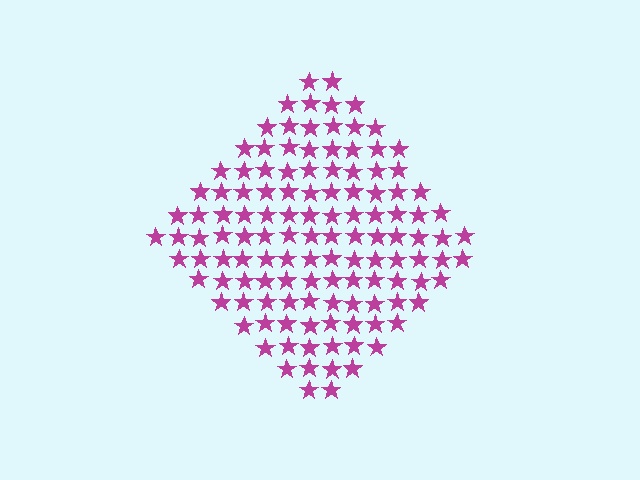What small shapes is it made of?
It is made of small stars.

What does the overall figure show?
The overall figure shows a diamond.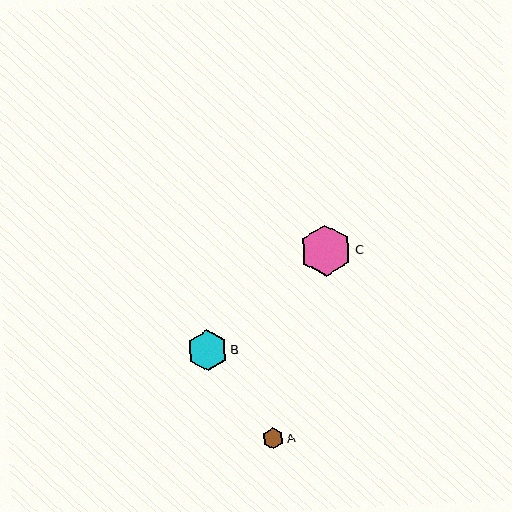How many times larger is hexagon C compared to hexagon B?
Hexagon C is approximately 1.3 times the size of hexagon B.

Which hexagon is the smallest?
Hexagon A is the smallest with a size of approximately 21 pixels.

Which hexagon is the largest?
Hexagon C is the largest with a size of approximately 51 pixels.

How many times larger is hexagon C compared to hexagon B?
Hexagon C is approximately 1.3 times the size of hexagon B.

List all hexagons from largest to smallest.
From largest to smallest: C, B, A.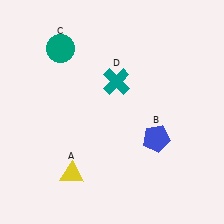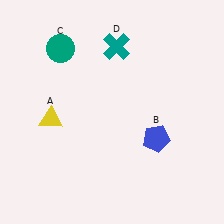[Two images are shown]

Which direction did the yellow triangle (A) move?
The yellow triangle (A) moved up.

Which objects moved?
The objects that moved are: the yellow triangle (A), the teal cross (D).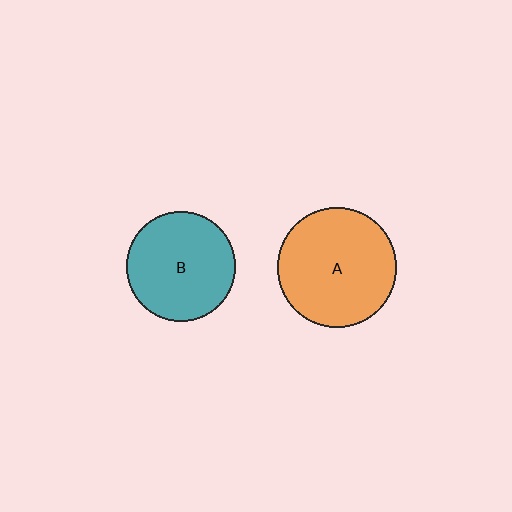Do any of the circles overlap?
No, none of the circles overlap.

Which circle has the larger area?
Circle A (orange).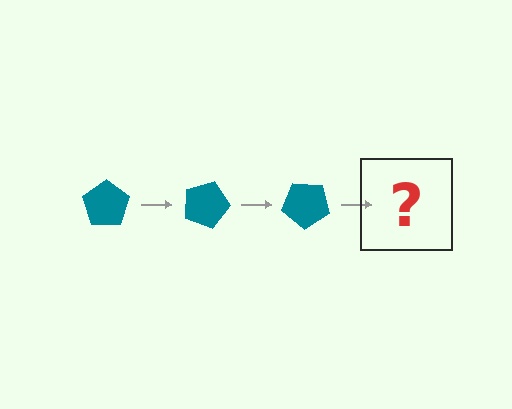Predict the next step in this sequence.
The next step is a teal pentagon rotated 60 degrees.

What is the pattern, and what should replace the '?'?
The pattern is that the pentagon rotates 20 degrees each step. The '?' should be a teal pentagon rotated 60 degrees.